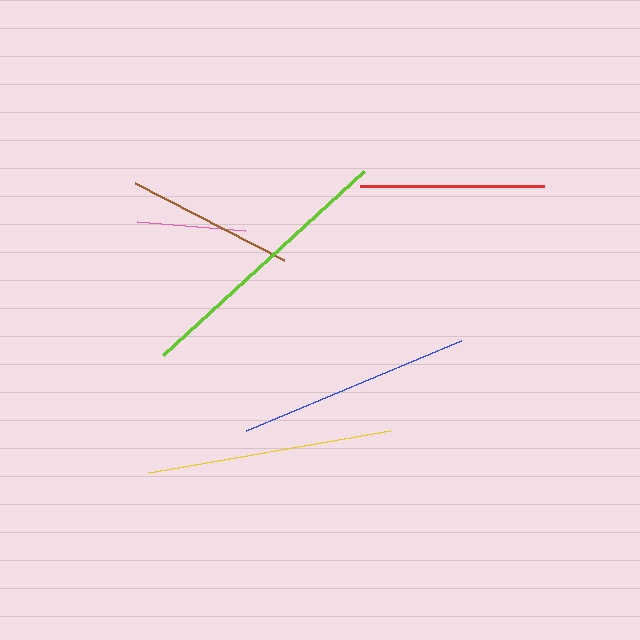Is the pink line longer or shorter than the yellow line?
The yellow line is longer than the pink line.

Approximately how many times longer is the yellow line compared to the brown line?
The yellow line is approximately 1.5 times the length of the brown line.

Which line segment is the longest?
The lime line is the longest at approximately 273 pixels.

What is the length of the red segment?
The red segment is approximately 184 pixels long.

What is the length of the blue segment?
The blue segment is approximately 232 pixels long.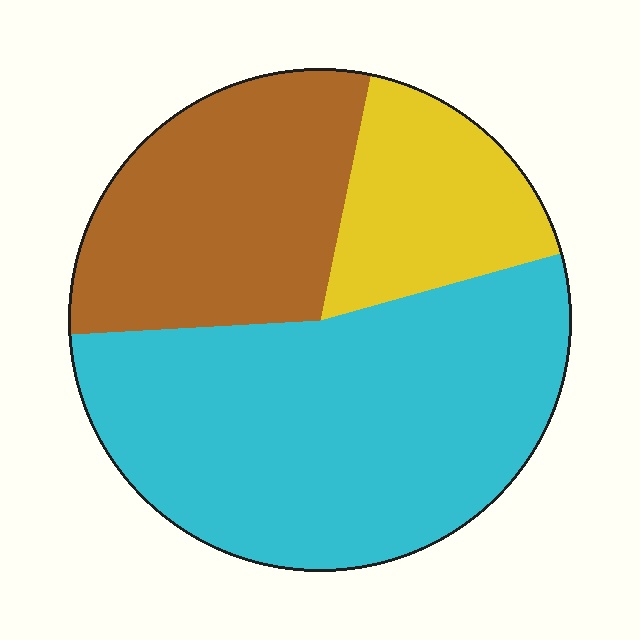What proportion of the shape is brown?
Brown covers 29% of the shape.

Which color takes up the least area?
Yellow, at roughly 15%.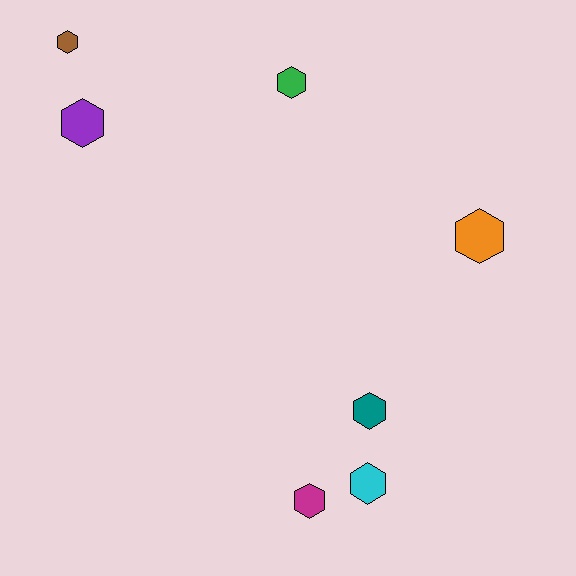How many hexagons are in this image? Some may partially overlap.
There are 7 hexagons.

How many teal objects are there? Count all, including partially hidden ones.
There is 1 teal object.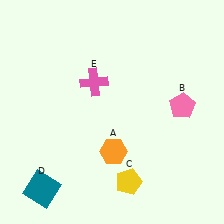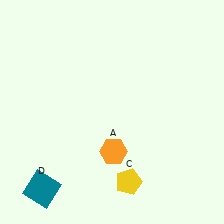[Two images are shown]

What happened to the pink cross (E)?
The pink cross (E) was removed in Image 2. It was in the top-left area of Image 1.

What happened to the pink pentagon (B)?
The pink pentagon (B) was removed in Image 2. It was in the top-right area of Image 1.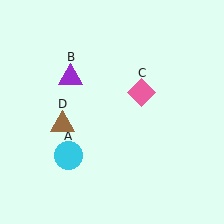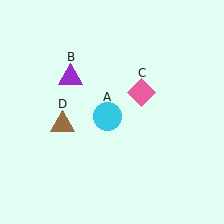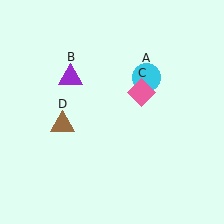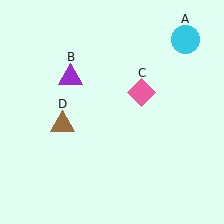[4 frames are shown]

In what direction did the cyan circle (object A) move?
The cyan circle (object A) moved up and to the right.